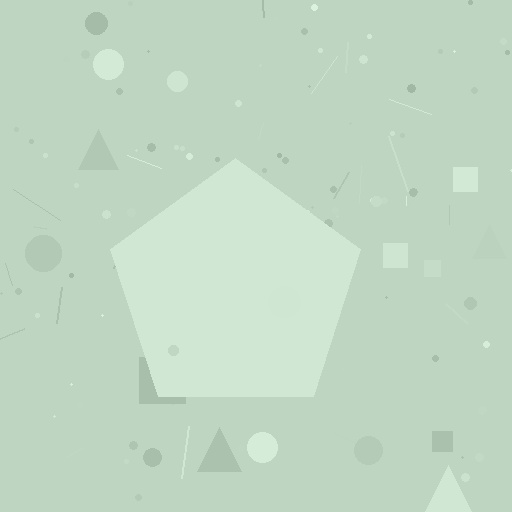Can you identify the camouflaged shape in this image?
The camouflaged shape is a pentagon.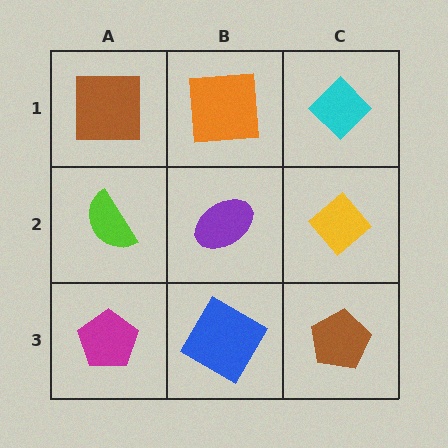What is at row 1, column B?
An orange square.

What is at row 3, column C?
A brown pentagon.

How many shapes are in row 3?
3 shapes.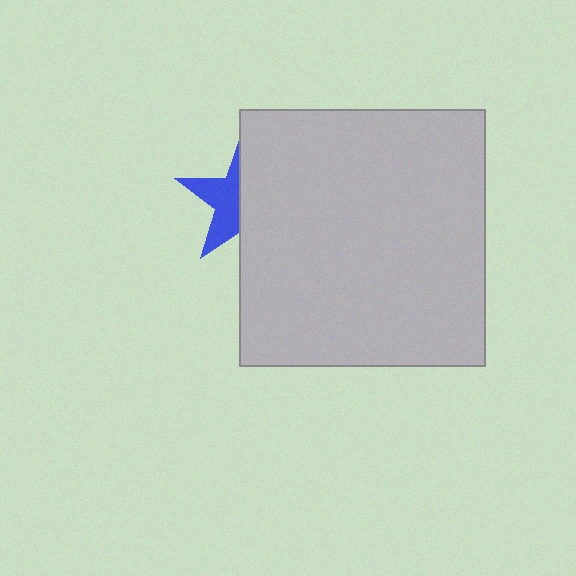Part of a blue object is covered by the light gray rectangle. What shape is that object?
It is a star.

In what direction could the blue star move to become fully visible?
The blue star could move left. That would shift it out from behind the light gray rectangle entirely.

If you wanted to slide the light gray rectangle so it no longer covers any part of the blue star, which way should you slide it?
Slide it right — that is the most direct way to separate the two shapes.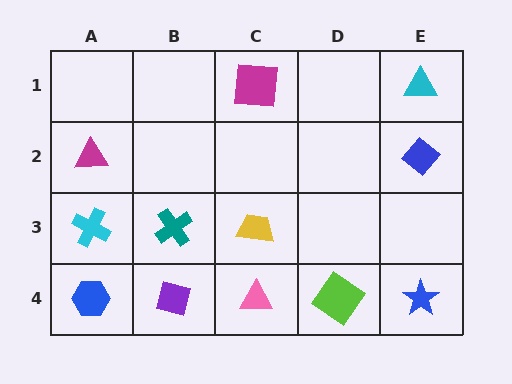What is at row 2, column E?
A blue diamond.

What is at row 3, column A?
A cyan cross.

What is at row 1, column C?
A magenta square.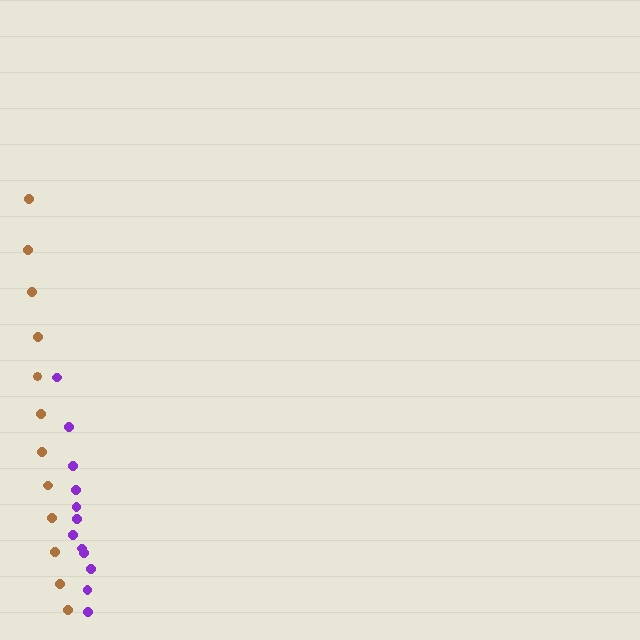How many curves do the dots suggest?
There are 2 distinct paths.